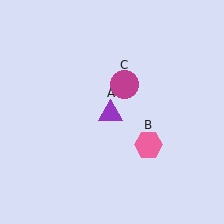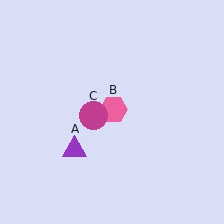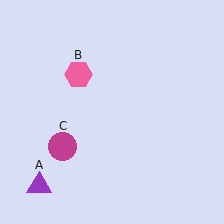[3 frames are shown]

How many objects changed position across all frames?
3 objects changed position: purple triangle (object A), pink hexagon (object B), magenta circle (object C).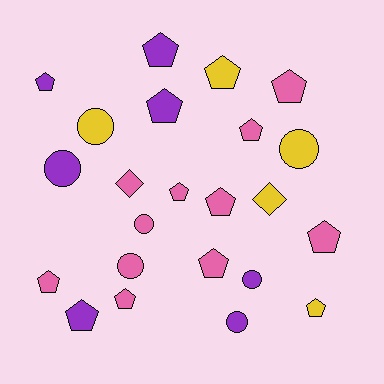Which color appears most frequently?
Pink, with 11 objects.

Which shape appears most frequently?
Pentagon, with 14 objects.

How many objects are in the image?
There are 23 objects.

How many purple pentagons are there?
There are 4 purple pentagons.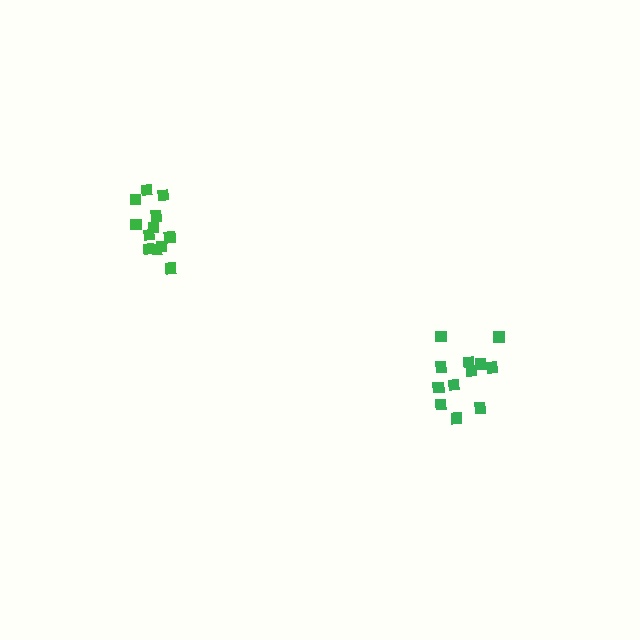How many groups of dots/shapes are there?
There are 2 groups.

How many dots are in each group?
Group 1: 12 dots, Group 2: 12 dots (24 total).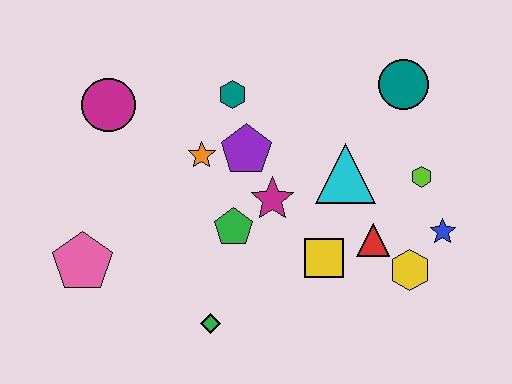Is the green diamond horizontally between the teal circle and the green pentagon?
No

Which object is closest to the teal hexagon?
The purple pentagon is closest to the teal hexagon.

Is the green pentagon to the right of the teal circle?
No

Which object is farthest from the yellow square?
The magenta circle is farthest from the yellow square.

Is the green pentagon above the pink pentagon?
Yes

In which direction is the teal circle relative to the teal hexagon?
The teal circle is to the right of the teal hexagon.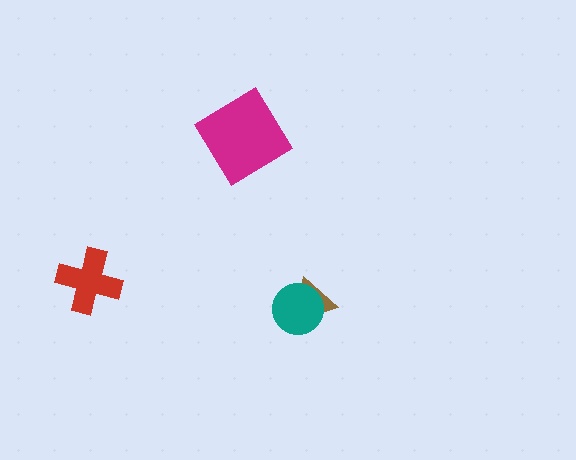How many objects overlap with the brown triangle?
1 object overlaps with the brown triangle.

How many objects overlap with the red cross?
0 objects overlap with the red cross.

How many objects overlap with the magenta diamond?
0 objects overlap with the magenta diamond.